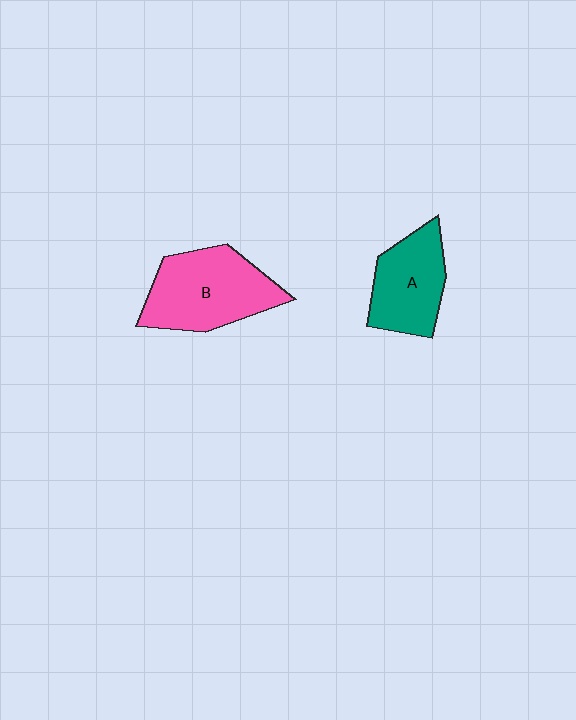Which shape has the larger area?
Shape B (pink).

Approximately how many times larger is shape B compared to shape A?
Approximately 1.3 times.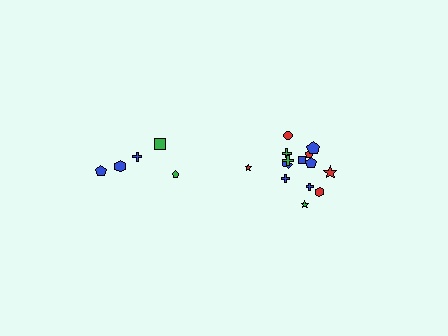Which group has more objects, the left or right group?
The right group.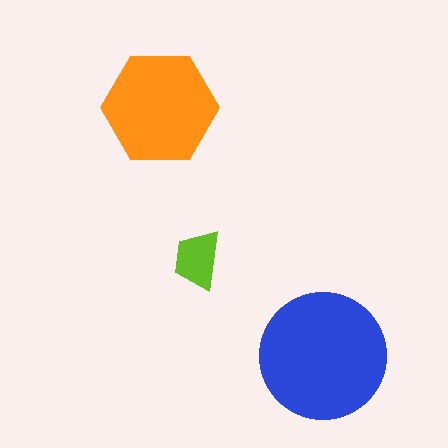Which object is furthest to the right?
The blue circle is rightmost.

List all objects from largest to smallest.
The blue circle, the orange hexagon, the lime trapezoid.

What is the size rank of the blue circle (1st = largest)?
1st.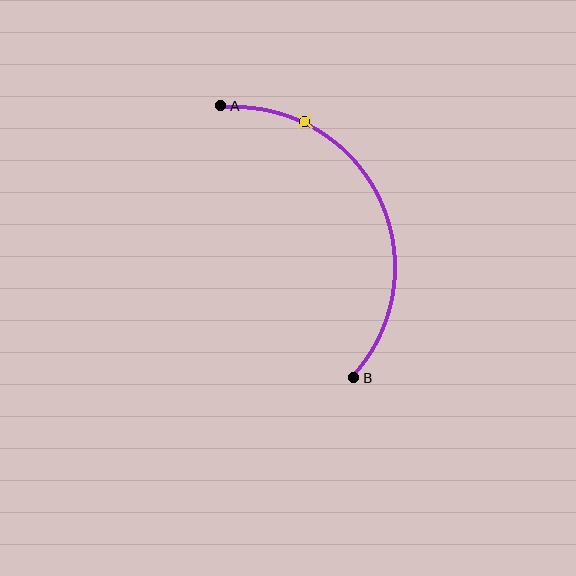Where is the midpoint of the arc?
The arc midpoint is the point on the curve farthest from the straight line joining A and B. It sits to the right of that line.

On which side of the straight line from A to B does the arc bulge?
The arc bulges to the right of the straight line connecting A and B.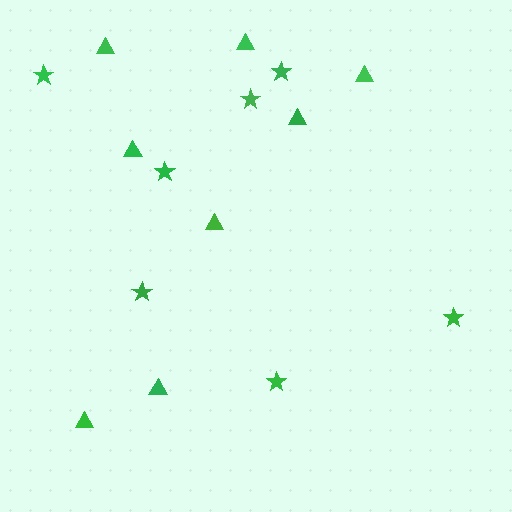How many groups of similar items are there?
There are 2 groups: one group of stars (7) and one group of triangles (8).